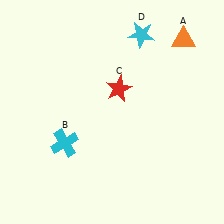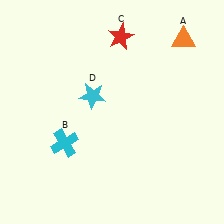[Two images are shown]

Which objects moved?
The objects that moved are: the red star (C), the cyan star (D).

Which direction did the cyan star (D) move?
The cyan star (D) moved down.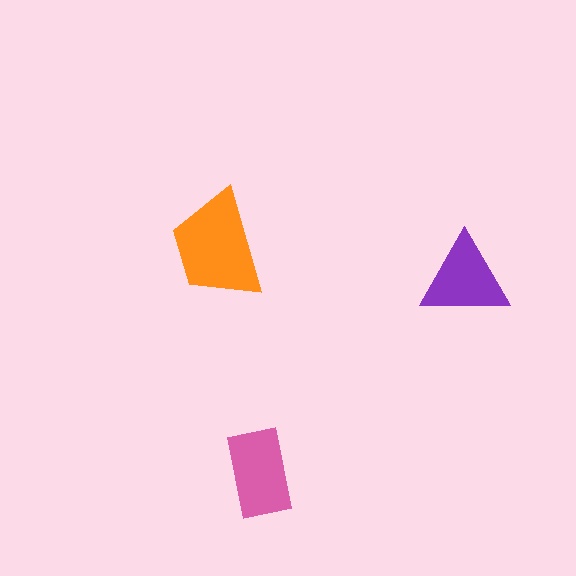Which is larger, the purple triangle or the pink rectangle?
The pink rectangle.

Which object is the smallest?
The purple triangle.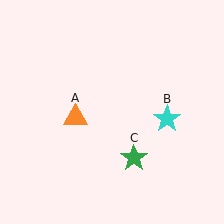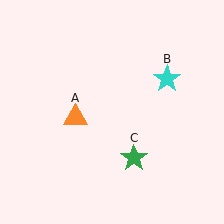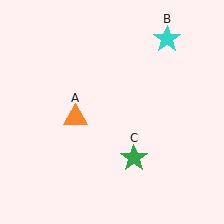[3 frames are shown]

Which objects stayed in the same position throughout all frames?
Orange triangle (object A) and green star (object C) remained stationary.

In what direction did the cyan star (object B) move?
The cyan star (object B) moved up.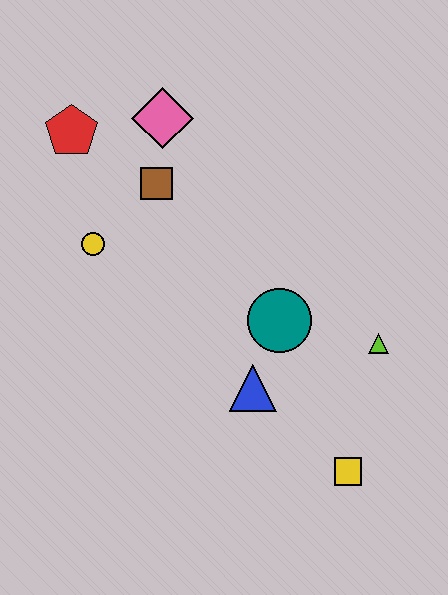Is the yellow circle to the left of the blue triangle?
Yes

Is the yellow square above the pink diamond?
No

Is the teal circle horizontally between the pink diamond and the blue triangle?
No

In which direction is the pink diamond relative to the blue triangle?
The pink diamond is above the blue triangle.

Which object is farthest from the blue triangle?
The red pentagon is farthest from the blue triangle.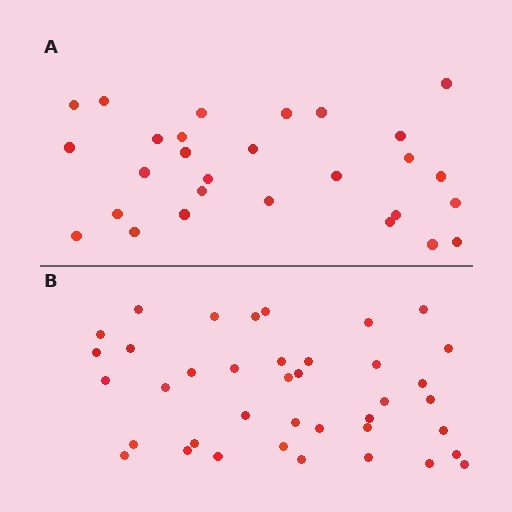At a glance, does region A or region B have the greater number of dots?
Region B (the bottom region) has more dots.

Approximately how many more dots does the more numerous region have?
Region B has roughly 12 or so more dots than region A.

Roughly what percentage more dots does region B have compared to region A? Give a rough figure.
About 40% more.